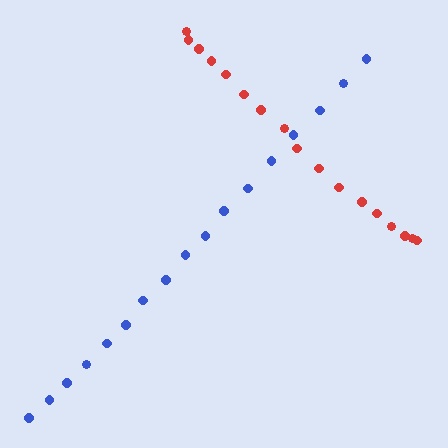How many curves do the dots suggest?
There are 2 distinct paths.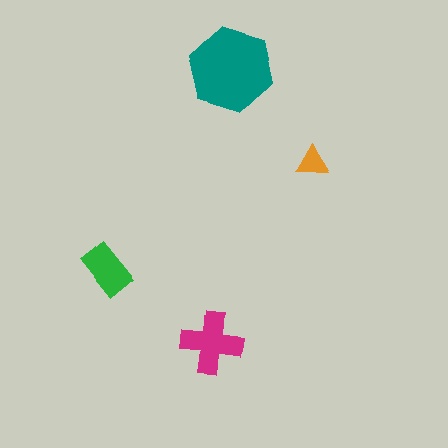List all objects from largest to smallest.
The teal hexagon, the magenta cross, the green rectangle, the orange triangle.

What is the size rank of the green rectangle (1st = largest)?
3rd.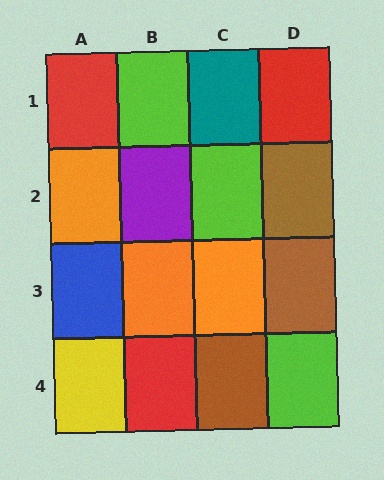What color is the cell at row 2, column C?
Lime.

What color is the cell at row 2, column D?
Brown.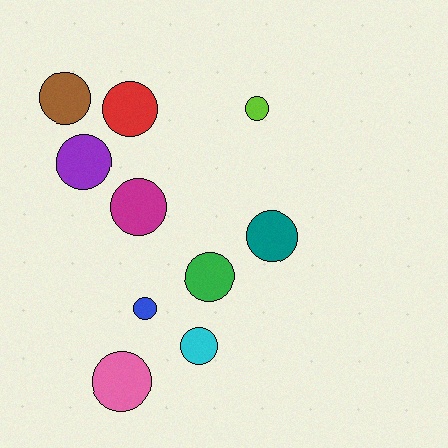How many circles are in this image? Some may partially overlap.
There are 10 circles.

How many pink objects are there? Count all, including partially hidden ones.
There is 1 pink object.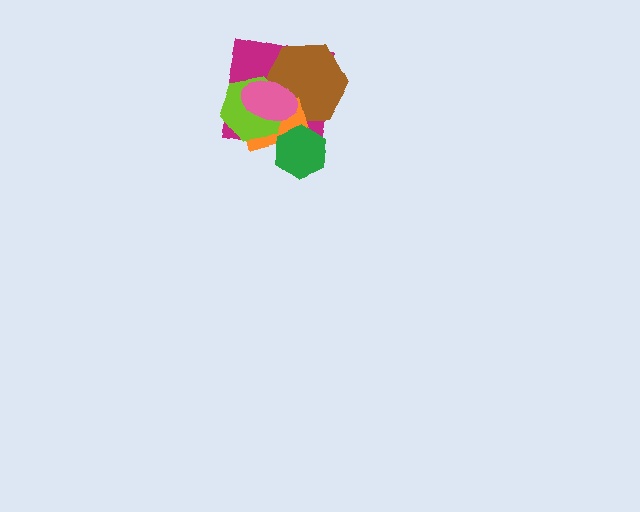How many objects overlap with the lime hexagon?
4 objects overlap with the lime hexagon.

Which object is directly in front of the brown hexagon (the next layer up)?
The orange rectangle is directly in front of the brown hexagon.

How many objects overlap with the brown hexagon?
4 objects overlap with the brown hexagon.